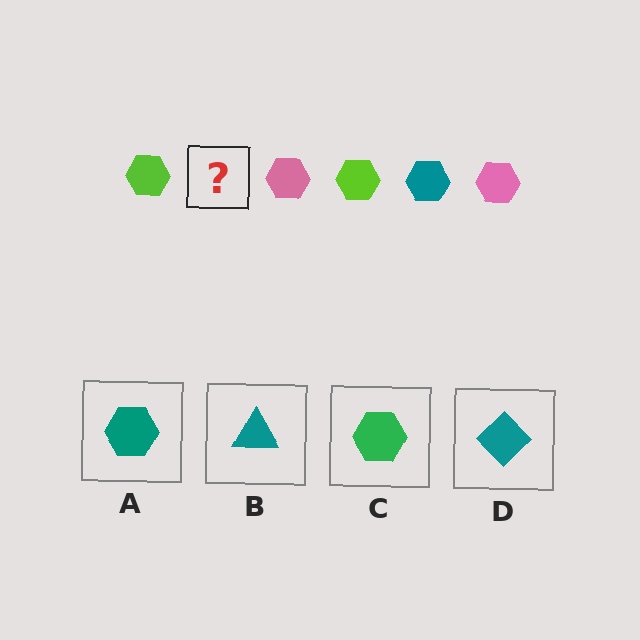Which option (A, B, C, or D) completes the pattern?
A.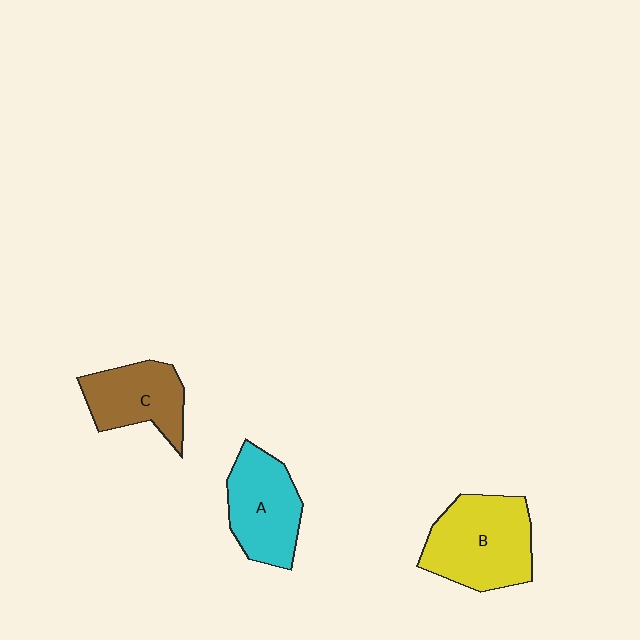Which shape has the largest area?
Shape B (yellow).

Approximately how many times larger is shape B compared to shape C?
Approximately 1.4 times.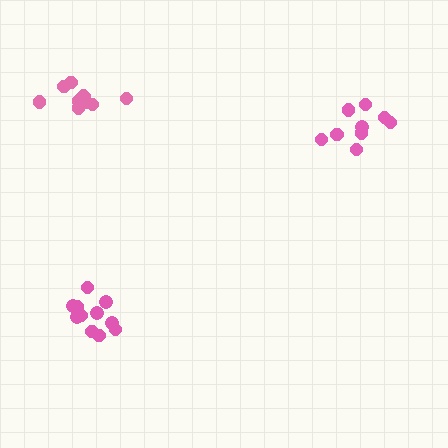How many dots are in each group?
Group 1: 9 dots, Group 2: 10 dots, Group 3: 11 dots (30 total).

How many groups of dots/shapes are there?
There are 3 groups.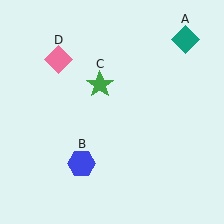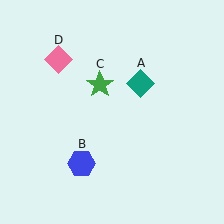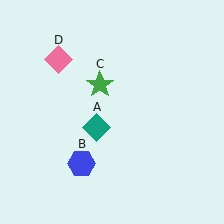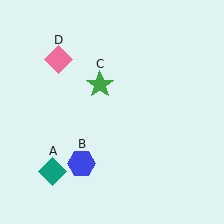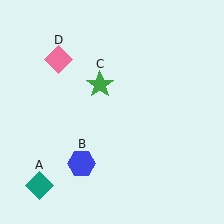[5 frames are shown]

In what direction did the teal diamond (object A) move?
The teal diamond (object A) moved down and to the left.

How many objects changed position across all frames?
1 object changed position: teal diamond (object A).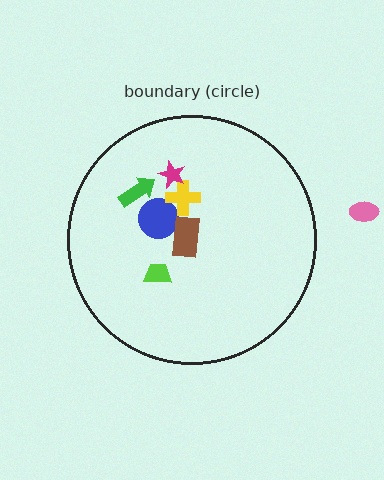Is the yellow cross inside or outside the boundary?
Inside.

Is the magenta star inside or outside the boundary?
Inside.